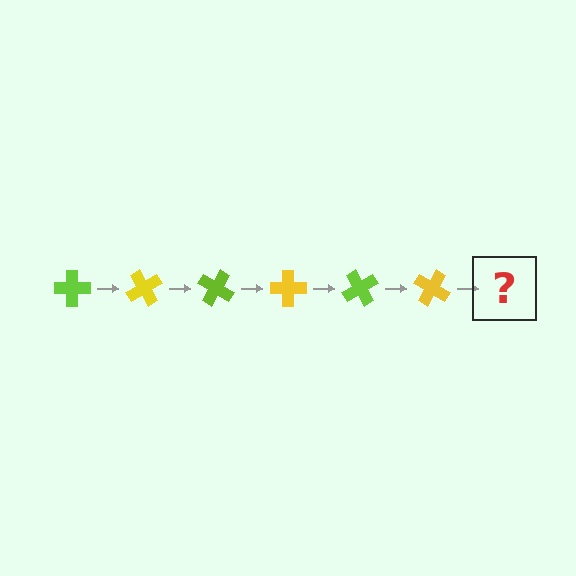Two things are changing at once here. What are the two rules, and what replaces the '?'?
The two rules are that it rotates 60 degrees each step and the color cycles through lime and yellow. The '?' should be a lime cross, rotated 360 degrees from the start.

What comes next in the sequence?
The next element should be a lime cross, rotated 360 degrees from the start.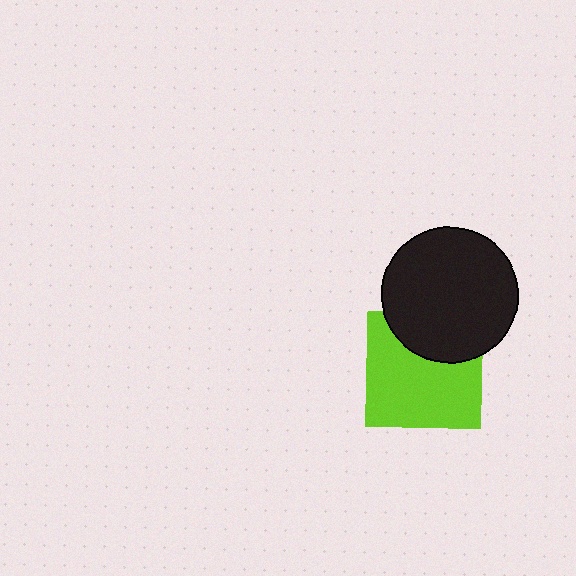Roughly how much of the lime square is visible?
Most of it is visible (roughly 70%).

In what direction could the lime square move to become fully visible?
The lime square could move down. That would shift it out from behind the black circle entirely.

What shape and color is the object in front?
The object in front is a black circle.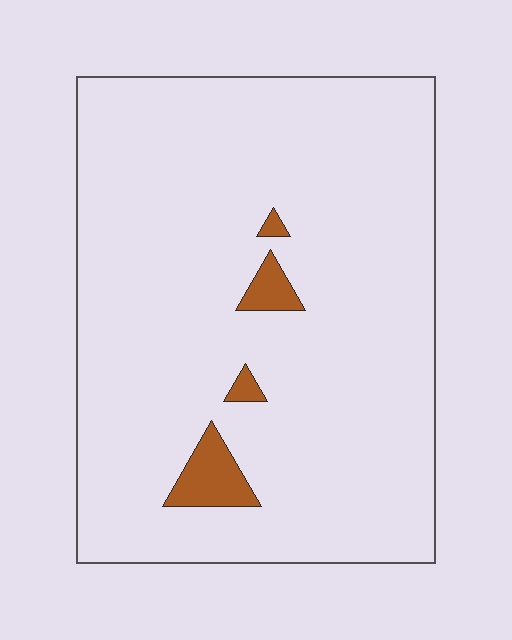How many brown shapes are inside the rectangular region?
4.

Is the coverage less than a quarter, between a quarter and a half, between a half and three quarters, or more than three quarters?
Less than a quarter.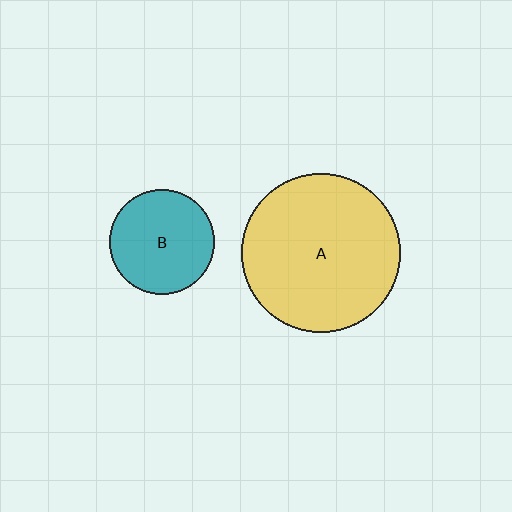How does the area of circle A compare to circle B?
Approximately 2.3 times.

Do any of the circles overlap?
No, none of the circles overlap.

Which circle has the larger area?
Circle A (yellow).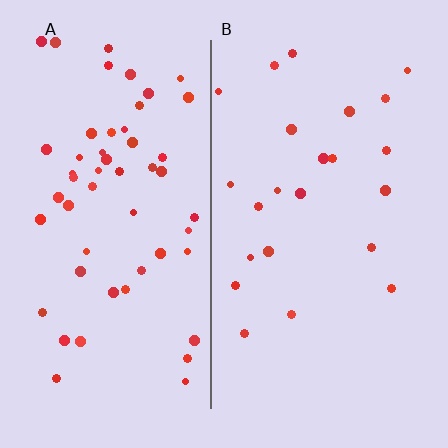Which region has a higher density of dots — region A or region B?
A (the left).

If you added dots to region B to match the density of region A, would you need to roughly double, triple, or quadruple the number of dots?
Approximately double.